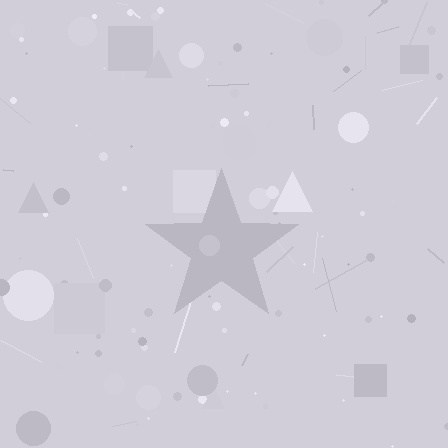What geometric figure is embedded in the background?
A star is embedded in the background.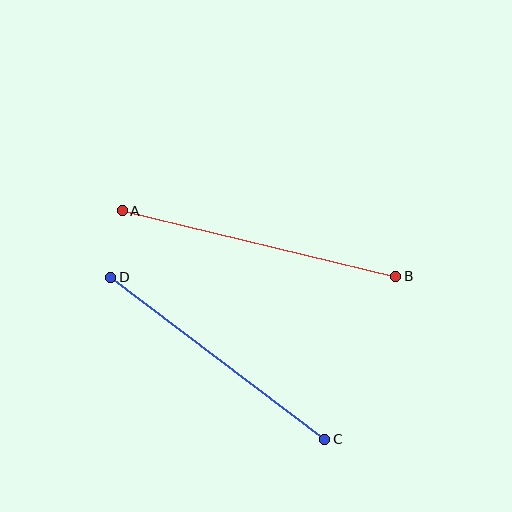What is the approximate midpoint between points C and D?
The midpoint is at approximately (218, 358) pixels.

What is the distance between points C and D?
The distance is approximately 269 pixels.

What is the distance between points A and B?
The distance is approximately 281 pixels.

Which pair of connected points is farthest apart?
Points A and B are farthest apart.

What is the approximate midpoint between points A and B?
The midpoint is at approximately (259, 244) pixels.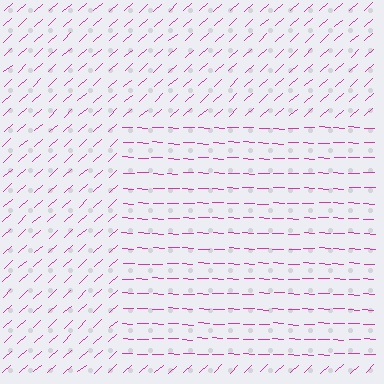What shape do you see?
I see a rectangle.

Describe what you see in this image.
The image is filled with small magenta line segments. A rectangle region in the image has lines oriented differently from the surrounding lines, creating a visible texture boundary.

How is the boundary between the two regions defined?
The boundary is defined purely by a change in line orientation (approximately 45 degrees difference). All lines are the same color and thickness.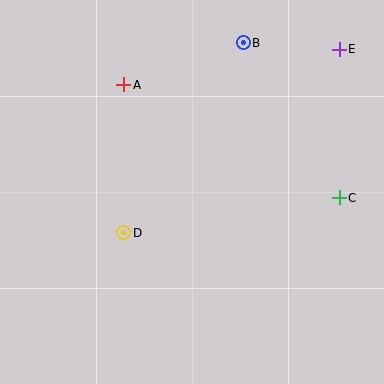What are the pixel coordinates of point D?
Point D is at (124, 233).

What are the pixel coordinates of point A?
Point A is at (124, 85).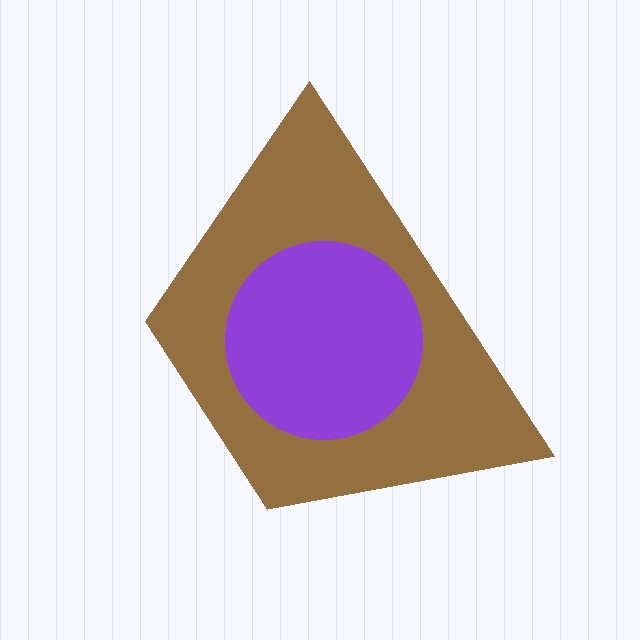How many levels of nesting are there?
2.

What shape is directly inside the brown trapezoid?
The purple circle.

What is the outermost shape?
The brown trapezoid.